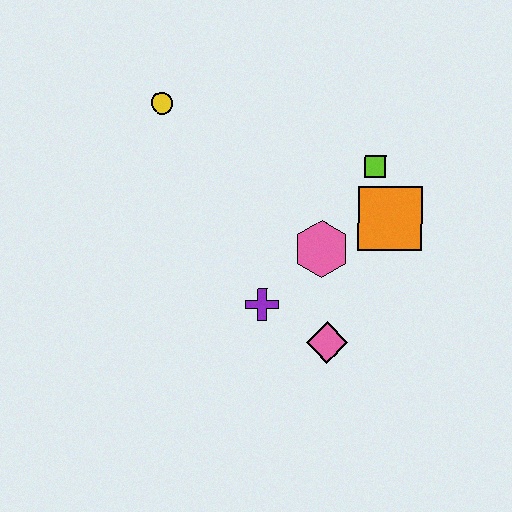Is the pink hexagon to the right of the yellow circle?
Yes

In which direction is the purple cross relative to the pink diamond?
The purple cross is to the left of the pink diamond.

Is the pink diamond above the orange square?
No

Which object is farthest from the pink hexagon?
The yellow circle is farthest from the pink hexagon.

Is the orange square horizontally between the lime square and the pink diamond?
No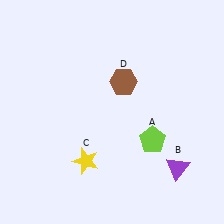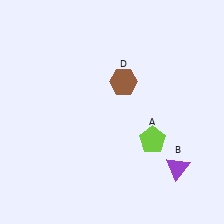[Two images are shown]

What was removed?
The yellow star (C) was removed in Image 2.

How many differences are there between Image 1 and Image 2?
There is 1 difference between the two images.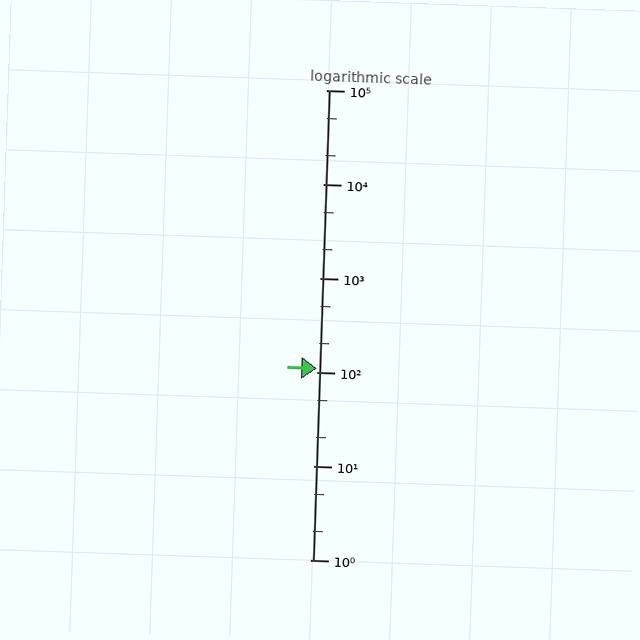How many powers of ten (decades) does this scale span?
The scale spans 5 decades, from 1 to 100000.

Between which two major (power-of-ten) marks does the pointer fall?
The pointer is between 100 and 1000.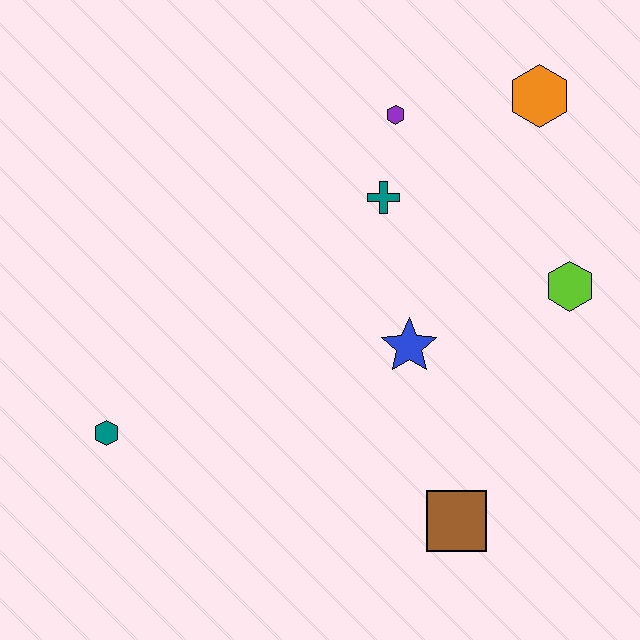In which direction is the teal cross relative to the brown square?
The teal cross is above the brown square.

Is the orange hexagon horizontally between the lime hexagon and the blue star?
Yes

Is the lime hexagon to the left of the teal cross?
No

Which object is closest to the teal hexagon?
The blue star is closest to the teal hexagon.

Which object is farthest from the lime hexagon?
The teal hexagon is farthest from the lime hexagon.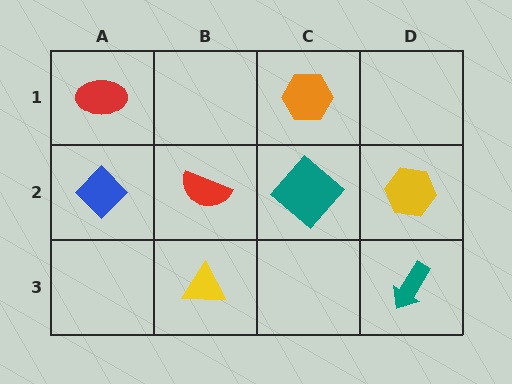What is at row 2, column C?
A teal diamond.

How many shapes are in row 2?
4 shapes.